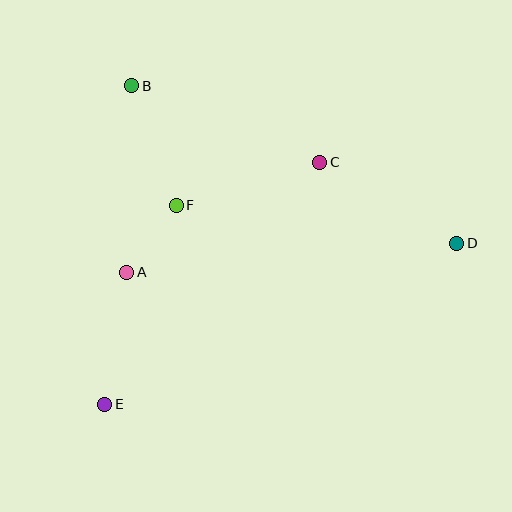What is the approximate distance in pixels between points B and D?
The distance between B and D is approximately 361 pixels.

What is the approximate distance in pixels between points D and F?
The distance between D and F is approximately 283 pixels.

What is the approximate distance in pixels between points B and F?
The distance between B and F is approximately 128 pixels.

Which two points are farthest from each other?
Points D and E are farthest from each other.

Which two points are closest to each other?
Points A and F are closest to each other.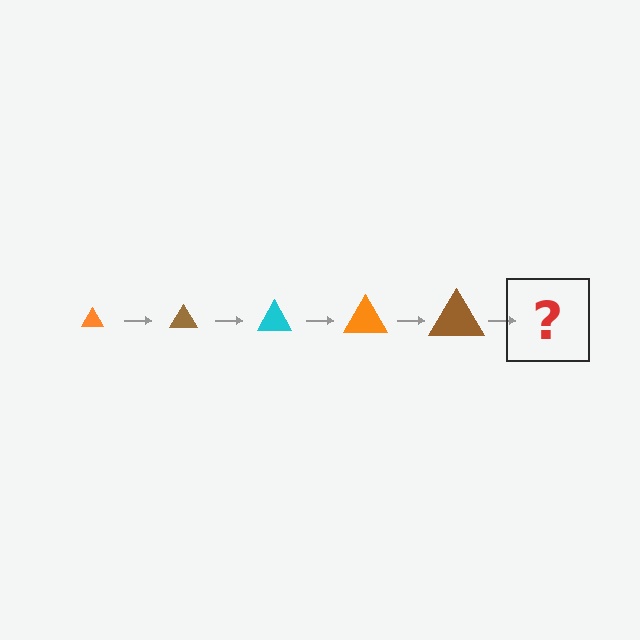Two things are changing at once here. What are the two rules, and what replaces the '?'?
The two rules are that the triangle grows larger each step and the color cycles through orange, brown, and cyan. The '?' should be a cyan triangle, larger than the previous one.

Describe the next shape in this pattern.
It should be a cyan triangle, larger than the previous one.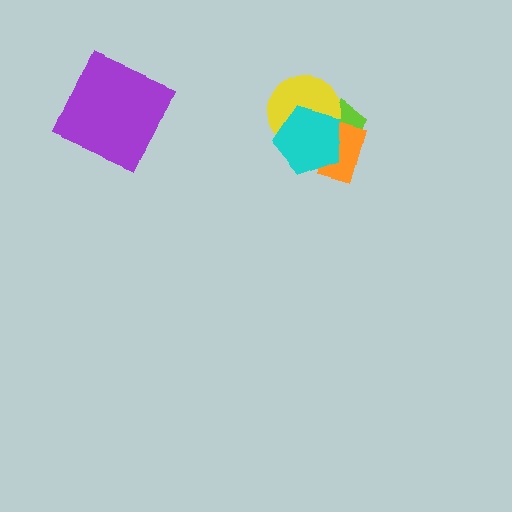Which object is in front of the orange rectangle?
The cyan pentagon is in front of the orange rectangle.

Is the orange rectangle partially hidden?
Yes, it is partially covered by another shape.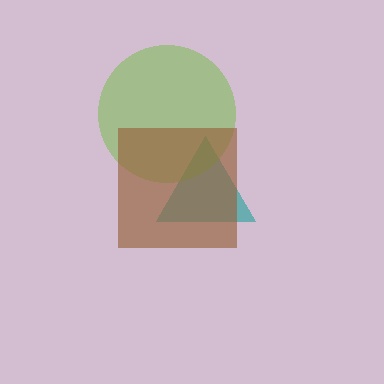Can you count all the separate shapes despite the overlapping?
Yes, there are 3 separate shapes.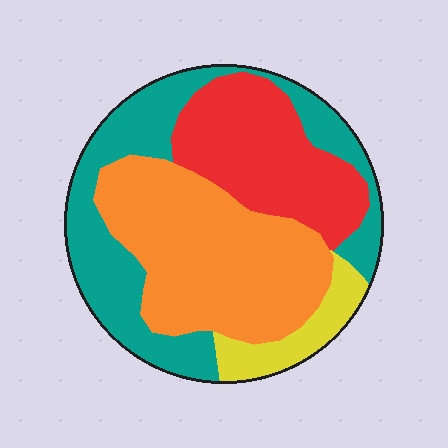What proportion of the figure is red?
Red takes up about one quarter (1/4) of the figure.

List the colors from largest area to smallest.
From largest to smallest: orange, teal, red, yellow.